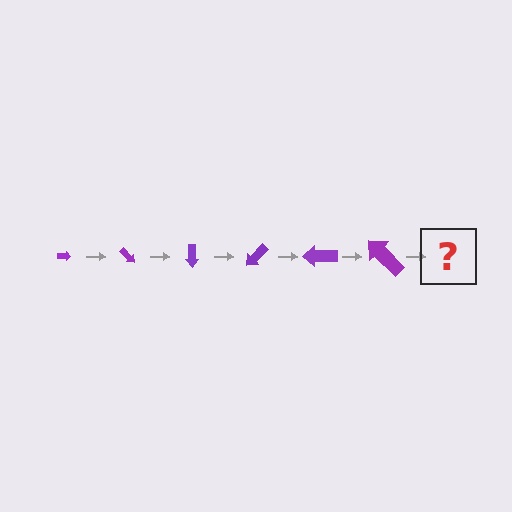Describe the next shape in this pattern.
It should be an arrow, larger than the previous one and rotated 270 degrees from the start.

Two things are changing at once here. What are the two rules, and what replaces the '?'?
The two rules are that the arrow grows larger each step and it rotates 45 degrees each step. The '?' should be an arrow, larger than the previous one and rotated 270 degrees from the start.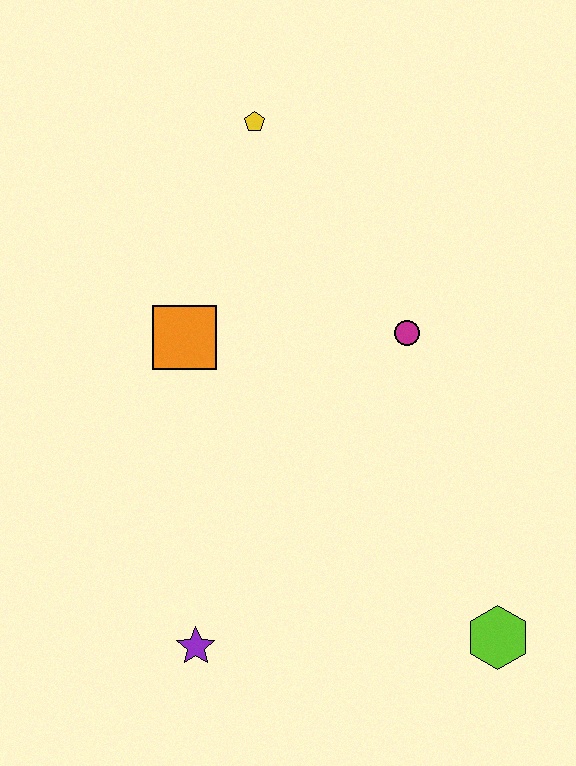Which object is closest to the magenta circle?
The orange square is closest to the magenta circle.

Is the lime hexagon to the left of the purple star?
No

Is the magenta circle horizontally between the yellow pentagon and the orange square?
No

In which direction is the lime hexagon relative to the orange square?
The lime hexagon is to the right of the orange square.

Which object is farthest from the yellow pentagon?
The lime hexagon is farthest from the yellow pentagon.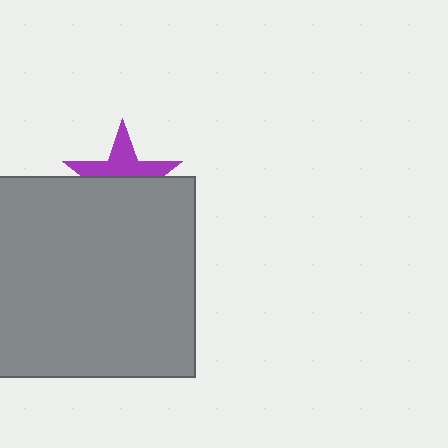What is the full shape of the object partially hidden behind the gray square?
The partially hidden object is a purple star.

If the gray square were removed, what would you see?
You would see the complete purple star.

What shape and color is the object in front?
The object in front is a gray square.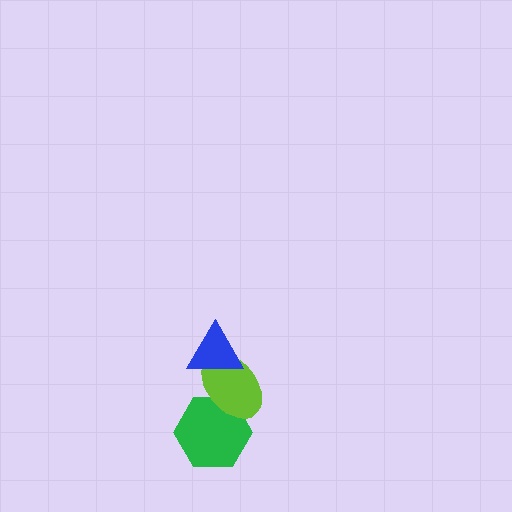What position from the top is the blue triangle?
The blue triangle is 1st from the top.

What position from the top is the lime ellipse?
The lime ellipse is 2nd from the top.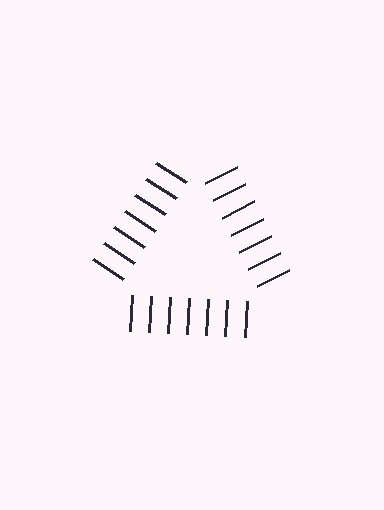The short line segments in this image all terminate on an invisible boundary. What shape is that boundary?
An illusory triangle — the line segments terminate on its edges but no continuous stroke is drawn.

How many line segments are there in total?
21 — 7 along each of the 3 edges.